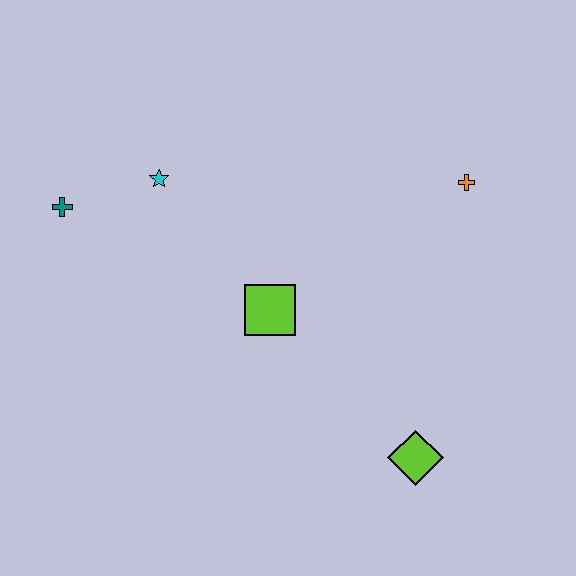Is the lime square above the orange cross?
No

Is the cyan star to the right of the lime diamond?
No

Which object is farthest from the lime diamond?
The teal cross is farthest from the lime diamond.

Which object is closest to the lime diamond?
The lime square is closest to the lime diamond.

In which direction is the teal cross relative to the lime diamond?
The teal cross is to the left of the lime diamond.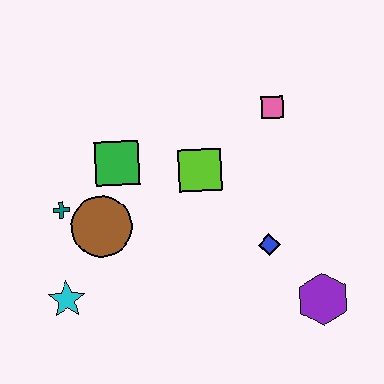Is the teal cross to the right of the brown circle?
No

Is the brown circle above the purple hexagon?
Yes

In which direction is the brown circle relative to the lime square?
The brown circle is to the left of the lime square.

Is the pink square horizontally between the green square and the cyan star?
No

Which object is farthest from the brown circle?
The purple hexagon is farthest from the brown circle.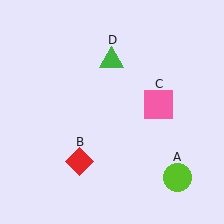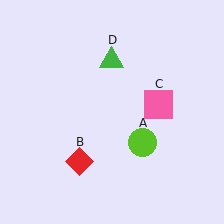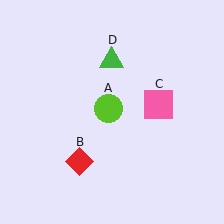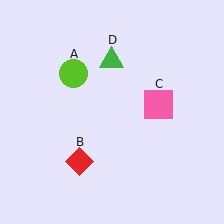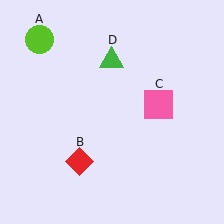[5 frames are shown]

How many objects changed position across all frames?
1 object changed position: lime circle (object A).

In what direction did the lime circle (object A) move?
The lime circle (object A) moved up and to the left.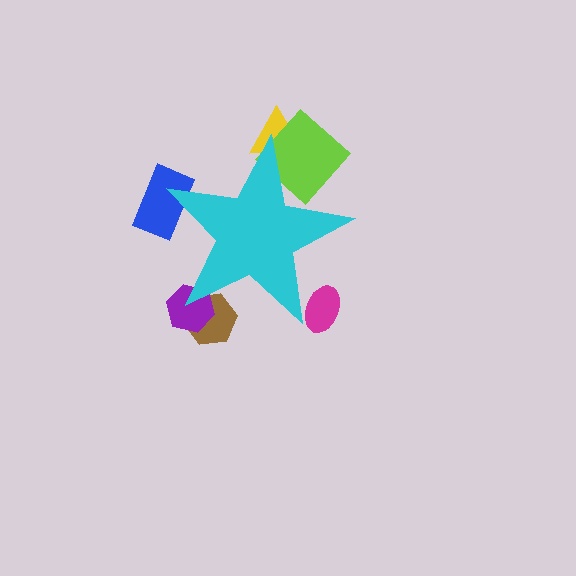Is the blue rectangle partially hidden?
Yes, the blue rectangle is partially hidden behind the cyan star.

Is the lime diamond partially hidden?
Yes, the lime diamond is partially hidden behind the cyan star.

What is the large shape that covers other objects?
A cyan star.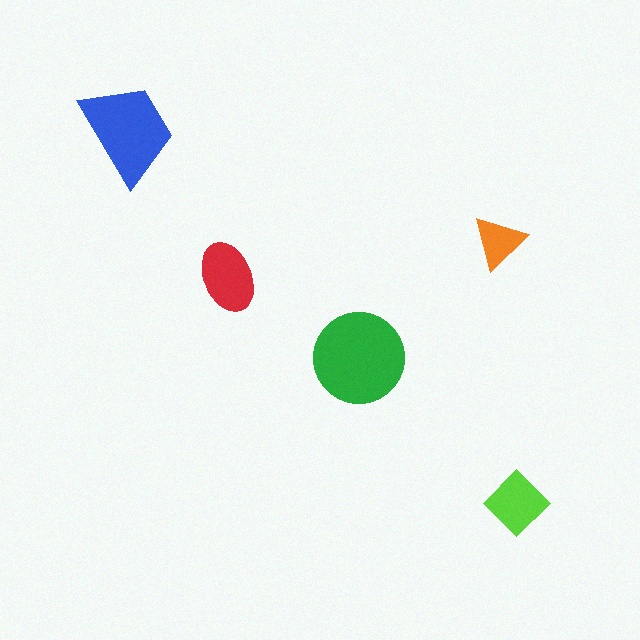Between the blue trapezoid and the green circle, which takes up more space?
The green circle.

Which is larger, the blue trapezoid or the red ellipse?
The blue trapezoid.